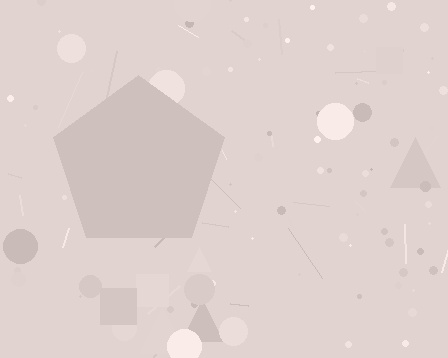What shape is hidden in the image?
A pentagon is hidden in the image.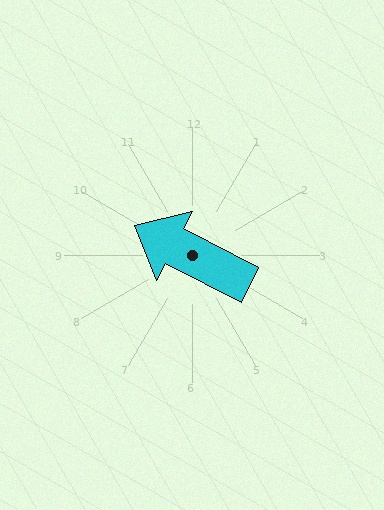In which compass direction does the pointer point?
Northwest.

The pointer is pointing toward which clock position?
Roughly 10 o'clock.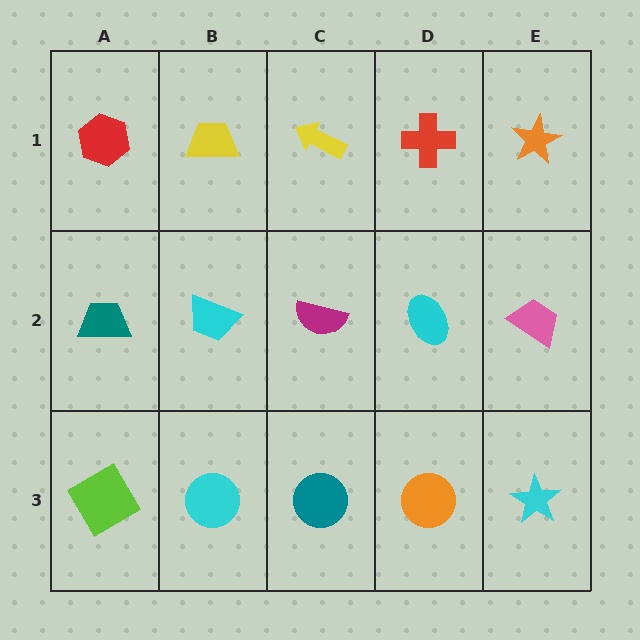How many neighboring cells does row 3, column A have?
2.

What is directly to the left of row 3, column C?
A cyan circle.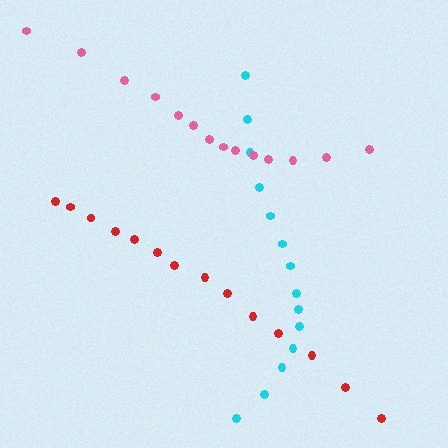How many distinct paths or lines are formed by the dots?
There are 3 distinct paths.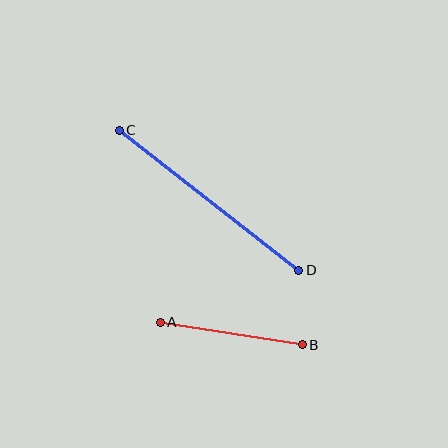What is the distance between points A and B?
The distance is approximately 144 pixels.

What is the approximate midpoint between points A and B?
The midpoint is at approximately (231, 333) pixels.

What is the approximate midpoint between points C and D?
The midpoint is at approximately (209, 200) pixels.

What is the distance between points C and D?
The distance is approximately 228 pixels.